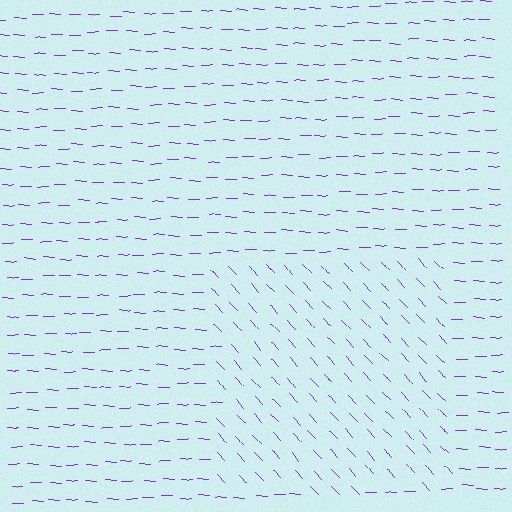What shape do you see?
I see a rectangle.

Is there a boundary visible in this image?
Yes, there is a texture boundary formed by a change in line orientation.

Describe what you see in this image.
The image is filled with small purple line segments. A rectangle region in the image has lines oriented differently from the surrounding lines, creating a visible texture boundary.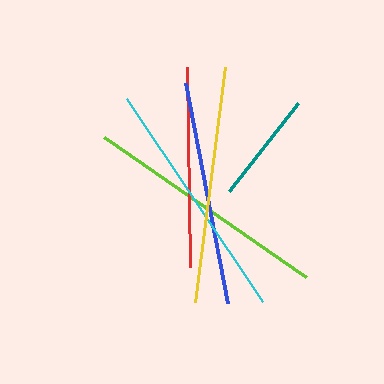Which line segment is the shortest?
The teal line is the shortest at approximately 112 pixels.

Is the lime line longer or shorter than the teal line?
The lime line is longer than the teal line.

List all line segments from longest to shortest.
From longest to shortest: lime, cyan, yellow, blue, red, teal.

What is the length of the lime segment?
The lime segment is approximately 246 pixels long.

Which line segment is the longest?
The lime line is the longest at approximately 246 pixels.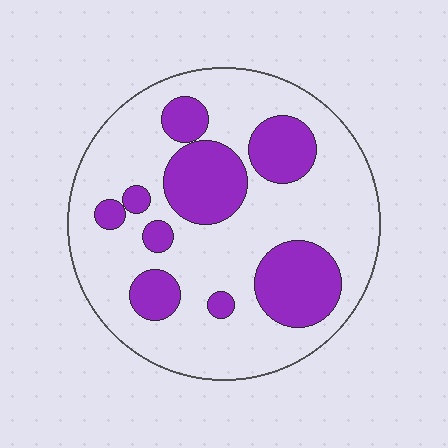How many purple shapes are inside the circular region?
9.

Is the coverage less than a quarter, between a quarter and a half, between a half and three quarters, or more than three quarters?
Between a quarter and a half.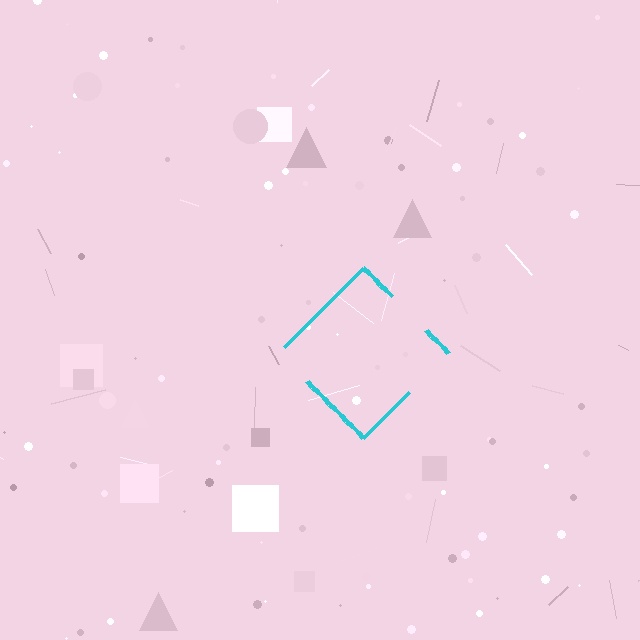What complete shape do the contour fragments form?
The contour fragments form a diamond.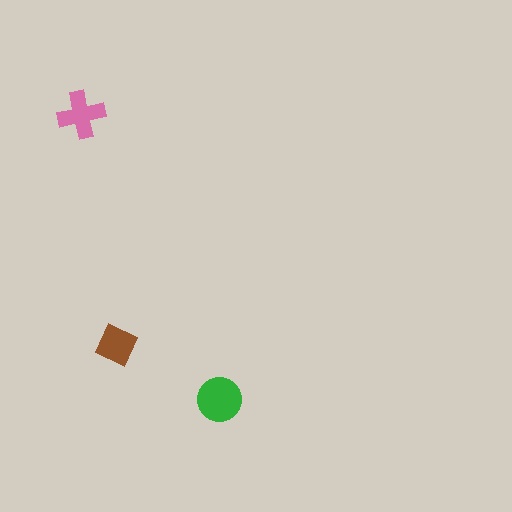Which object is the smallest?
The brown square.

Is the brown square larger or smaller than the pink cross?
Smaller.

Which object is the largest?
The green circle.